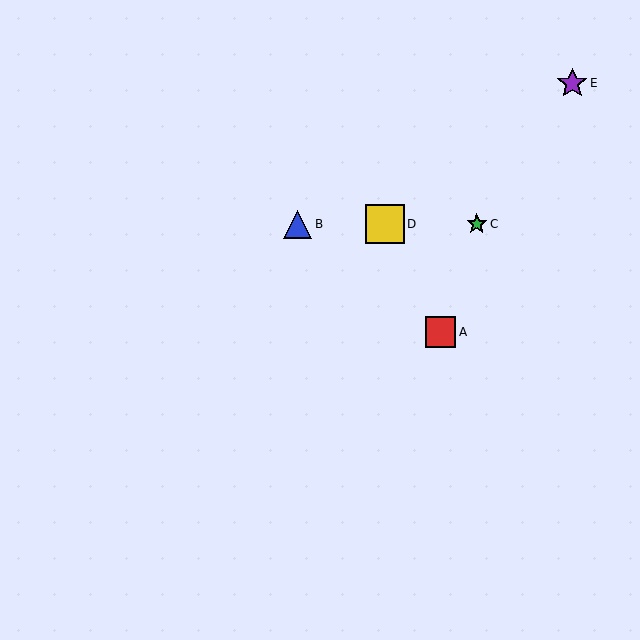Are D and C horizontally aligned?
Yes, both are at y≈224.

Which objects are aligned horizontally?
Objects B, C, D are aligned horizontally.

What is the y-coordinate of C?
Object C is at y≈224.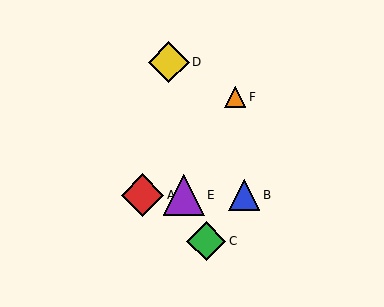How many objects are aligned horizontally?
3 objects (A, B, E) are aligned horizontally.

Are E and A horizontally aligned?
Yes, both are at y≈195.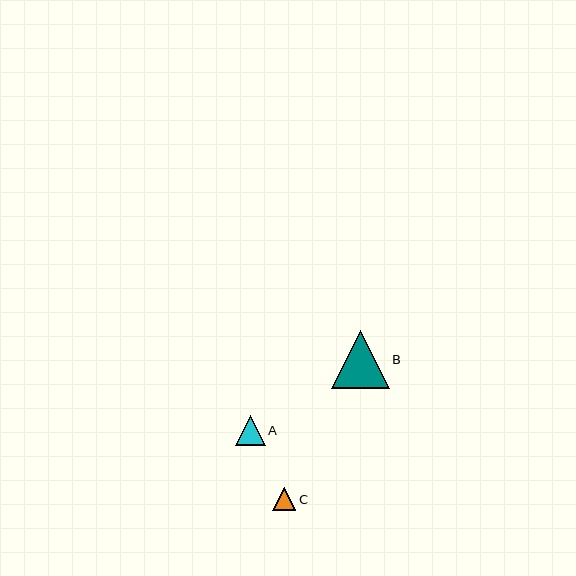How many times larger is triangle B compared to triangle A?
Triangle B is approximately 2.0 times the size of triangle A.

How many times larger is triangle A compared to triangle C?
Triangle A is approximately 1.3 times the size of triangle C.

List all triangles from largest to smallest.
From largest to smallest: B, A, C.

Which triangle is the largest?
Triangle B is the largest with a size of approximately 57 pixels.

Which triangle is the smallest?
Triangle C is the smallest with a size of approximately 23 pixels.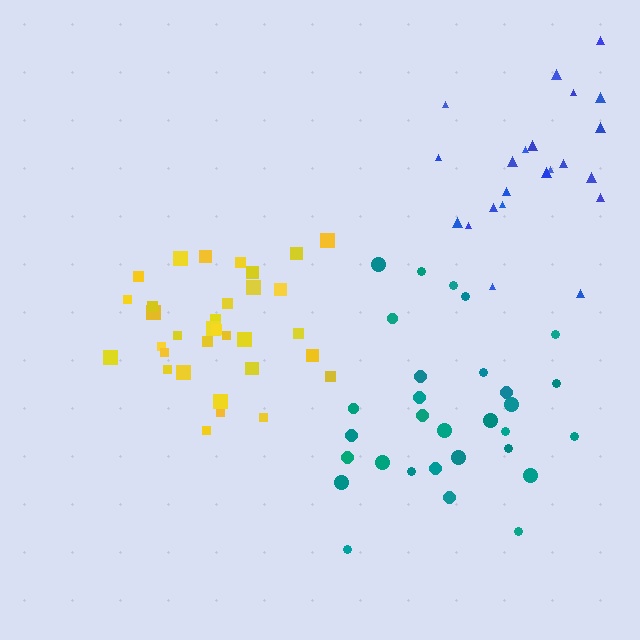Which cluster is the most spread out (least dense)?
Blue.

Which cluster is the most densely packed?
Yellow.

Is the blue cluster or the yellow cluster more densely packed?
Yellow.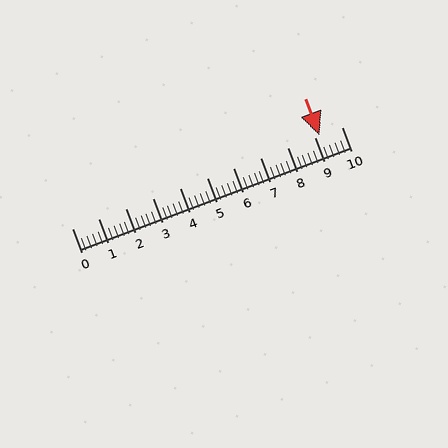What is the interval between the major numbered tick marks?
The major tick marks are spaced 1 units apart.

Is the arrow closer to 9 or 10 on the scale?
The arrow is closer to 9.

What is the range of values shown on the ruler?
The ruler shows values from 0 to 10.